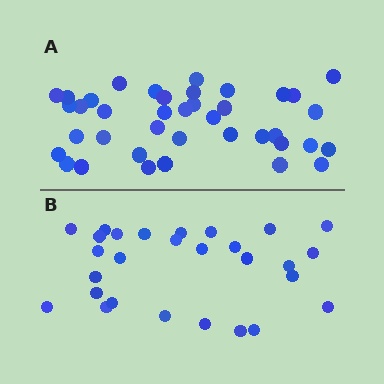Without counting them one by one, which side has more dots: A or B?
Region A (the top region) has more dots.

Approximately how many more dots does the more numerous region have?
Region A has roughly 12 or so more dots than region B.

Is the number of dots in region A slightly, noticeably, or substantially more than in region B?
Region A has noticeably more, but not dramatically so. The ratio is roughly 1.4 to 1.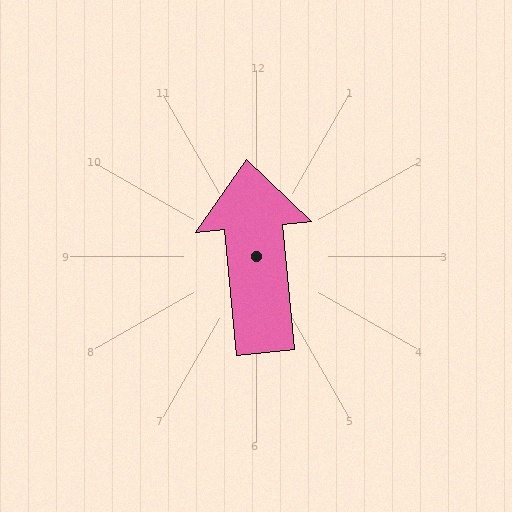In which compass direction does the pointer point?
North.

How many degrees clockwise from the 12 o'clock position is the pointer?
Approximately 354 degrees.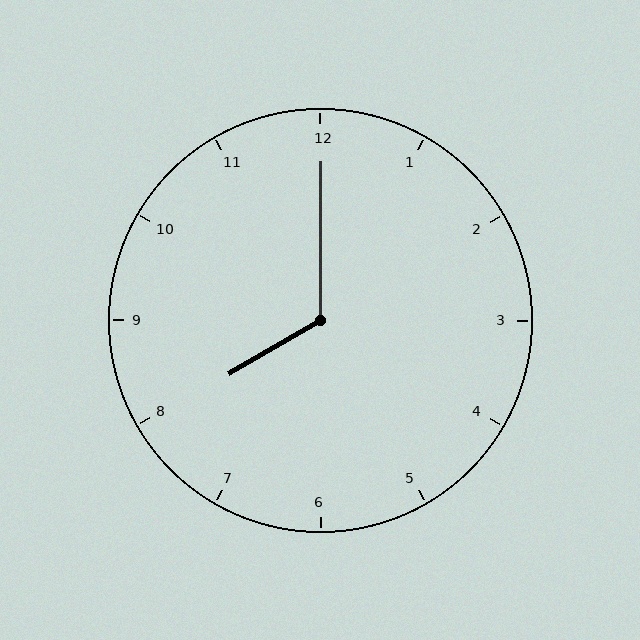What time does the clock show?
8:00.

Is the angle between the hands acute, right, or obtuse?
It is obtuse.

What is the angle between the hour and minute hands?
Approximately 120 degrees.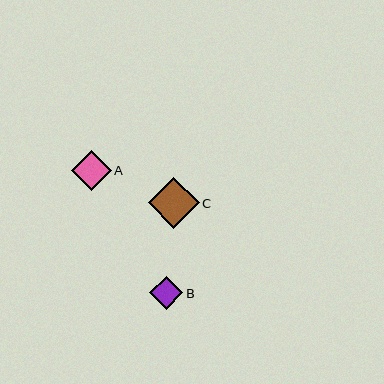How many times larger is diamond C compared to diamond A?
Diamond C is approximately 1.3 times the size of diamond A.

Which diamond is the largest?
Diamond C is the largest with a size of approximately 51 pixels.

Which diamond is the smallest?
Diamond B is the smallest with a size of approximately 33 pixels.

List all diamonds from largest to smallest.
From largest to smallest: C, A, B.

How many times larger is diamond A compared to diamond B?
Diamond A is approximately 1.2 times the size of diamond B.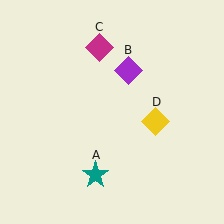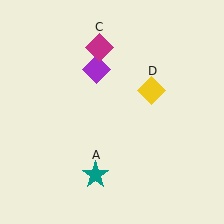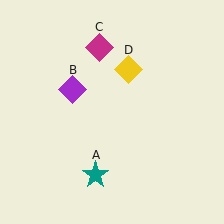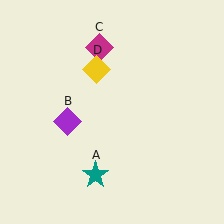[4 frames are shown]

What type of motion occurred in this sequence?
The purple diamond (object B), yellow diamond (object D) rotated counterclockwise around the center of the scene.